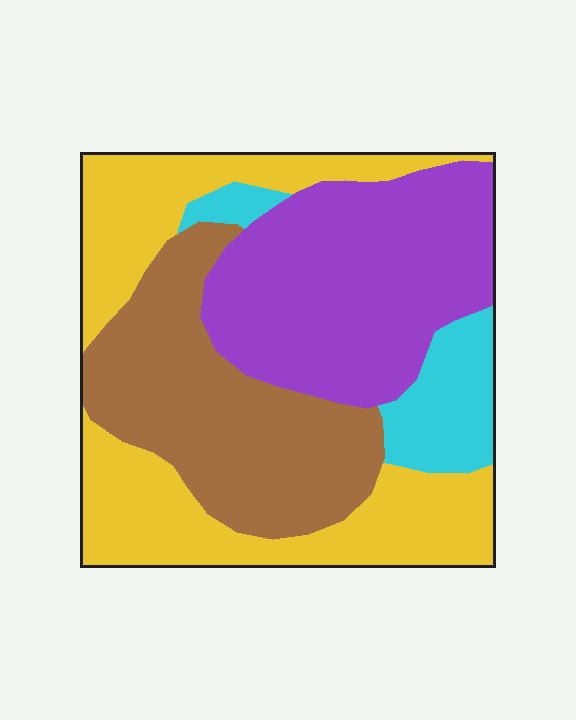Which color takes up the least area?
Cyan, at roughly 10%.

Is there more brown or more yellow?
Yellow.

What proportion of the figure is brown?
Brown covers about 25% of the figure.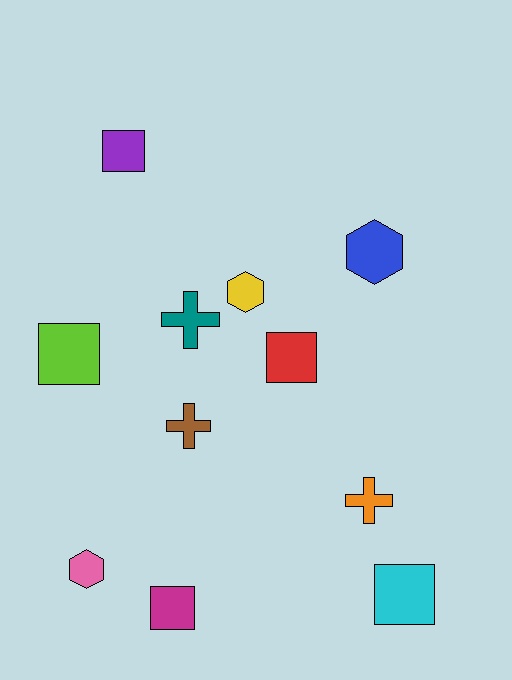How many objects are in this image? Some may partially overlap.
There are 11 objects.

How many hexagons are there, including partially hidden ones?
There are 3 hexagons.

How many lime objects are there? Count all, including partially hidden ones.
There is 1 lime object.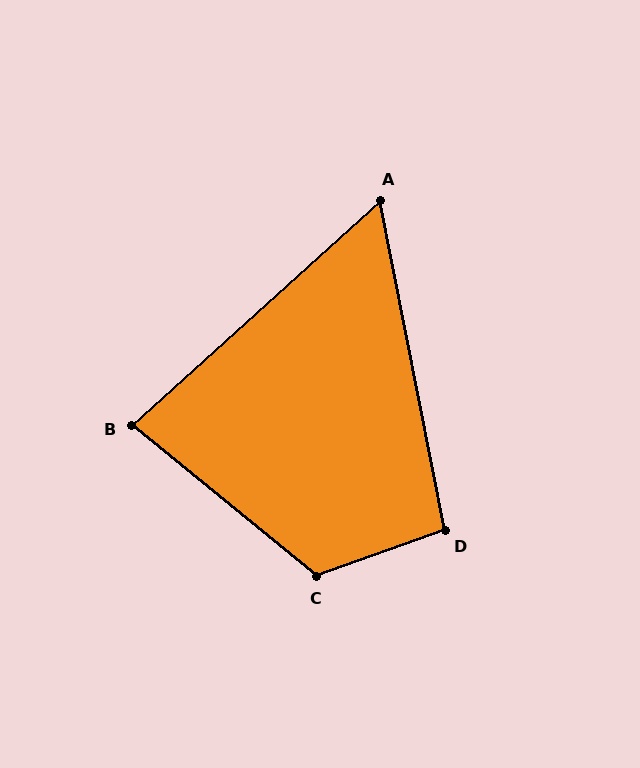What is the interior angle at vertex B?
Approximately 81 degrees (acute).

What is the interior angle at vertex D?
Approximately 99 degrees (obtuse).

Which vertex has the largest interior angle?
C, at approximately 121 degrees.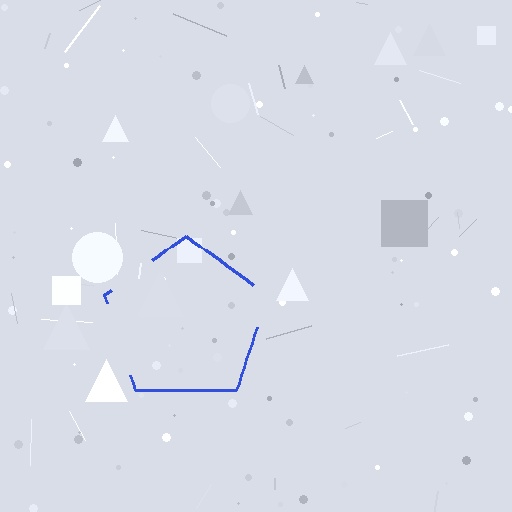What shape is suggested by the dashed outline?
The dashed outline suggests a pentagon.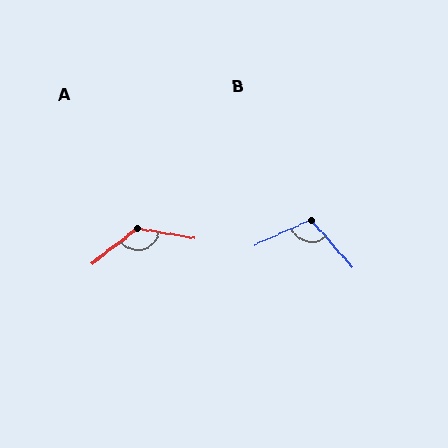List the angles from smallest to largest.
B (107°), A (132°).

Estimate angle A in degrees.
Approximately 132 degrees.